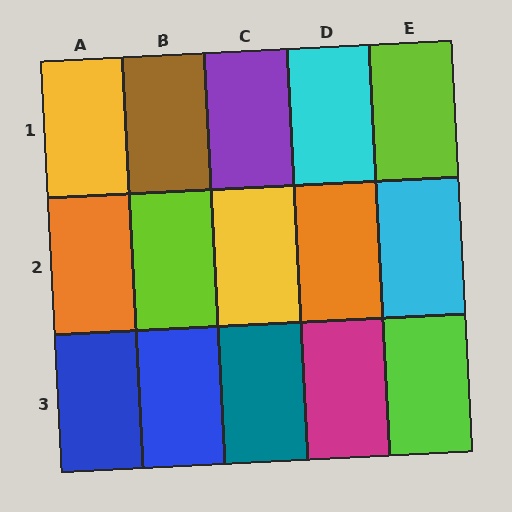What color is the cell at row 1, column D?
Cyan.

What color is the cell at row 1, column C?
Purple.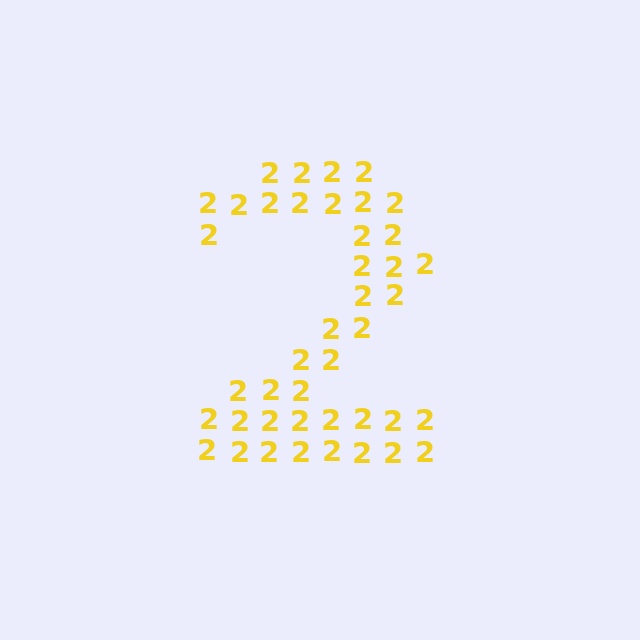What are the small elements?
The small elements are digit 2's.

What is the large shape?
The large shape is the digit 2.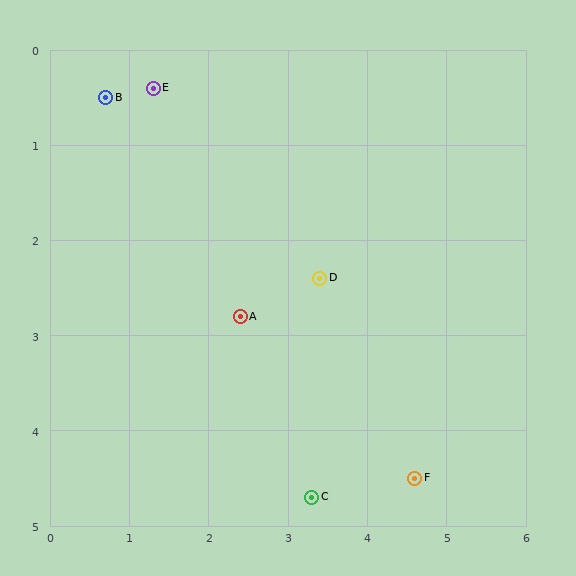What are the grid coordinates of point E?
Point E is at approximately (1.3, 0.4).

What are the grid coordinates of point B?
Point B is at approximately (0.7, 0.5).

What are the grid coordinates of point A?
Point A is at approximately (2.4, 2.8).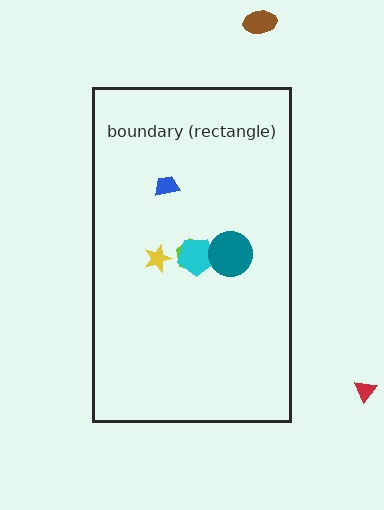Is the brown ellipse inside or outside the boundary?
Outside.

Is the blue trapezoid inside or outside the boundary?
Inside.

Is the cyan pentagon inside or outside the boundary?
Inside.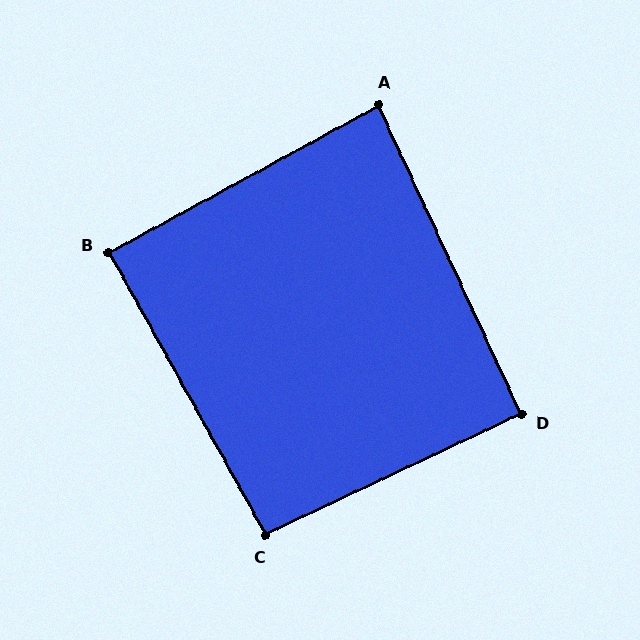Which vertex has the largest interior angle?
C, at approximately 94 degrees.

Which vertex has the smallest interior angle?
A, at approximately 86 degrees.